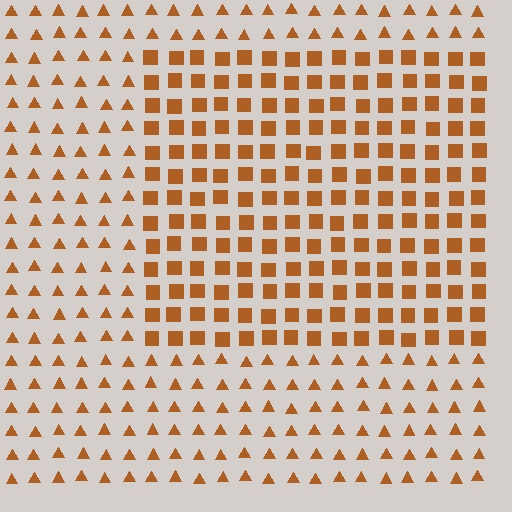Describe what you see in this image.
The image is filled with small brown elements arranged in a uniform grid. A rectangle-shaped region contains squares, while the surrounding area contains triangles. The boundary is defined purely by the change in element shape.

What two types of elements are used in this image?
The image uses squares inside the rectangle region and triangles outside it.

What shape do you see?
I see a rectangle.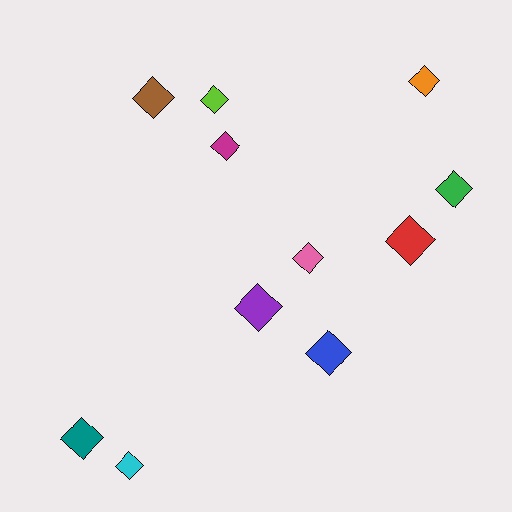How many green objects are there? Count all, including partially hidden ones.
There is 1 green object.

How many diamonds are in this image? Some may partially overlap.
There are 11 diamonds.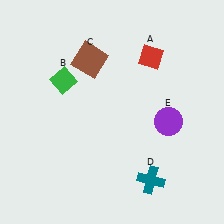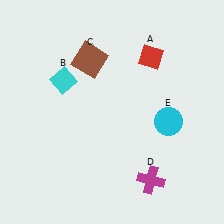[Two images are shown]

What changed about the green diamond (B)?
In Image 1, B is green. In Image 2, it changed to cyan.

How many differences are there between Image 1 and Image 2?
There are 3 differences between the two images.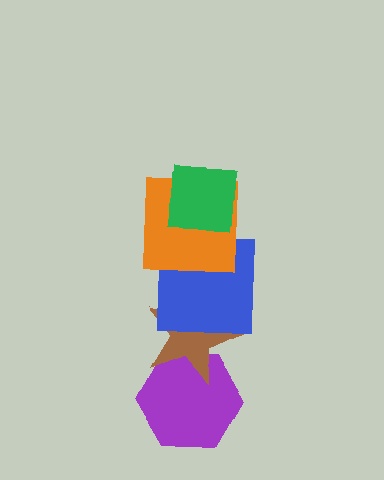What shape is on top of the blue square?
The orange square is on top of the blue square.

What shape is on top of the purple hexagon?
The brown star is on top of the purple hexagon.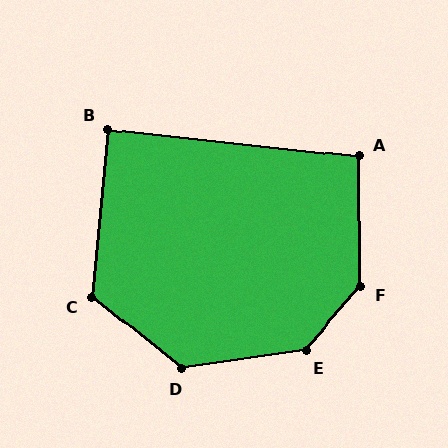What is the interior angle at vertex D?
Approximately 133 degrees (obtuse).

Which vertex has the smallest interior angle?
B, at approximately 89 degrees.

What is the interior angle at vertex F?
Approximately 138 degrees (obtuse).